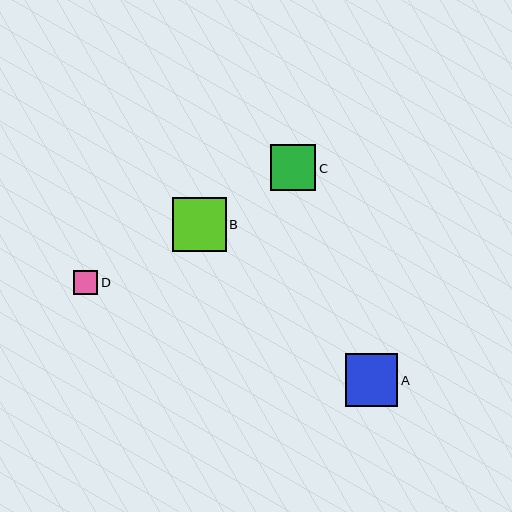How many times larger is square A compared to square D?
Square A is approximately 2.2 times the size of square D.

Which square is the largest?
Square B is the largest with a size of approximately 54 pixels.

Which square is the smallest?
Square D is the smallest with a size of approximately 24 pixels.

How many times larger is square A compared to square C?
Square A is approximately 1.1 times the size of square C.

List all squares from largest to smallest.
From largest to smallest: B, A, C, D.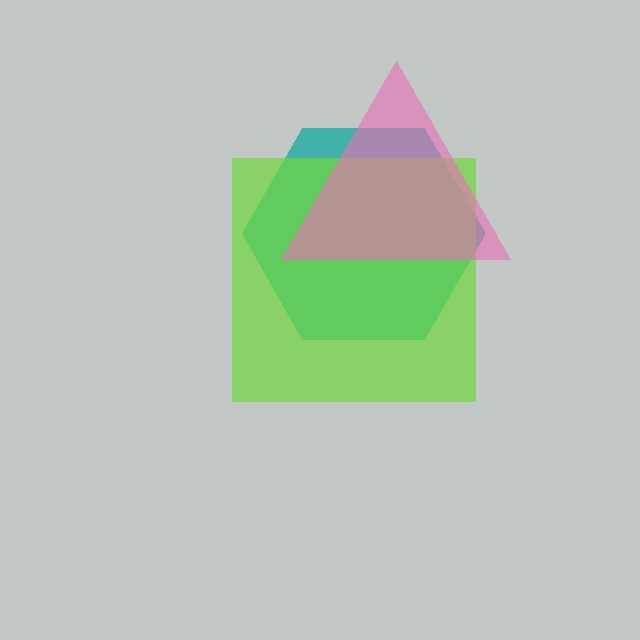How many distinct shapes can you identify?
There are 3 distinct shapes: a teal hexagon, a lime square, a pink triangle.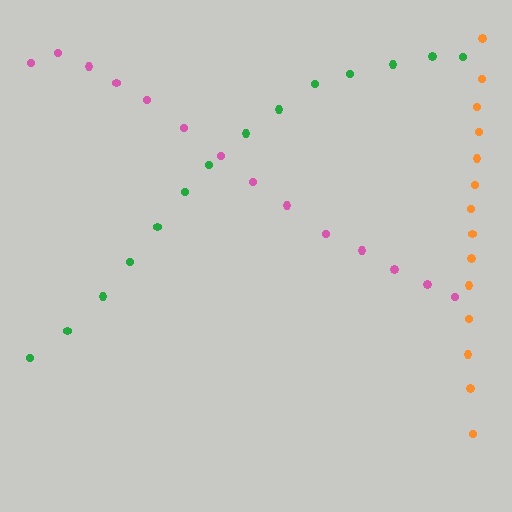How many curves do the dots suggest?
There are 3 distinct paths.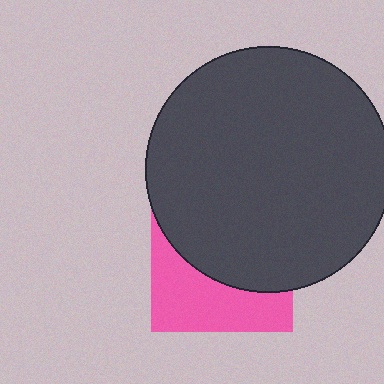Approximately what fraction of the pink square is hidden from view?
Roughly 59% of the pink square is hidden behind the dark gray circle.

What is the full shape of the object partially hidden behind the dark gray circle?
The partially hidden object is a pink square.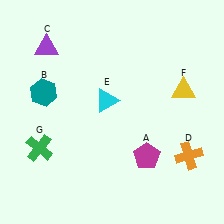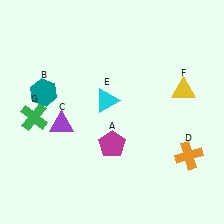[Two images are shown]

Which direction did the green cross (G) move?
The green cross (G) moved up.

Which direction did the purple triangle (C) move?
The purple triangle (C) moved down.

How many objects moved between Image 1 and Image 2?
3 objects moved between the two images.